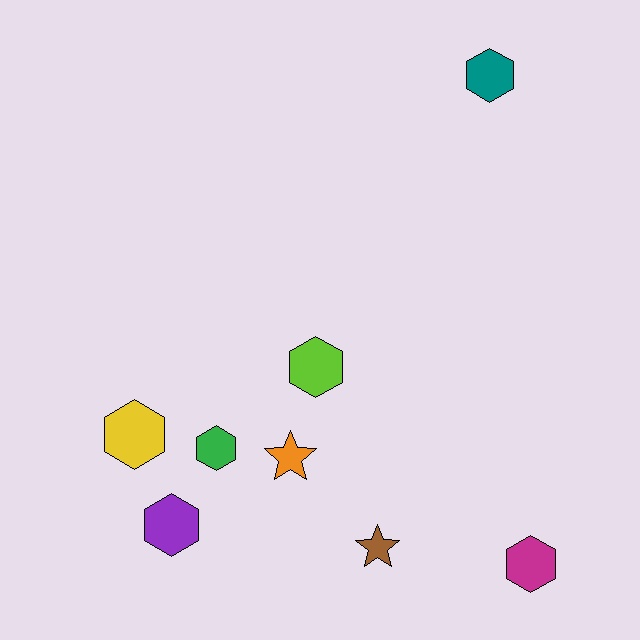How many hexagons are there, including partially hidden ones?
There are 6 hexagons.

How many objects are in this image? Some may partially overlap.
There are 8 objects.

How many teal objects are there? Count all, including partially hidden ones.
There is 1 teal object.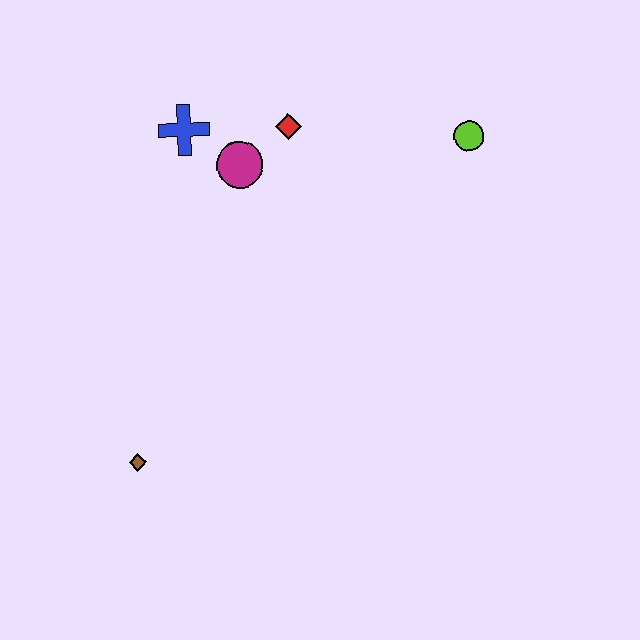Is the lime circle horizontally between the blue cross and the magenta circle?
No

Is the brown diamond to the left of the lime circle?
Yes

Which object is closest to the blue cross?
The magenta circle is closest to the blue cross.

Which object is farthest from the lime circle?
The brown diamond is farthest from the lime circle.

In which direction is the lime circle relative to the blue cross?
The lime circle is to the right of the blue cross.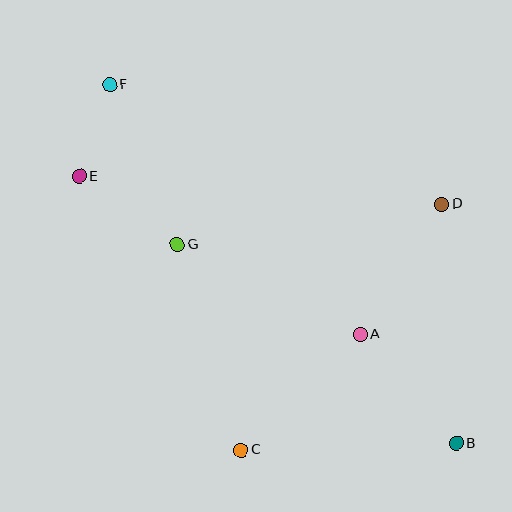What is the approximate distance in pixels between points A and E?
The distance between A and E is approximately 322 pixels.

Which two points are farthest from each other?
Points B and F are farthest from each other.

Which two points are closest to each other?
Points E and F are closest to each other.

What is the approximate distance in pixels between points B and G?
The distance between B and G is approximately 343 pixels.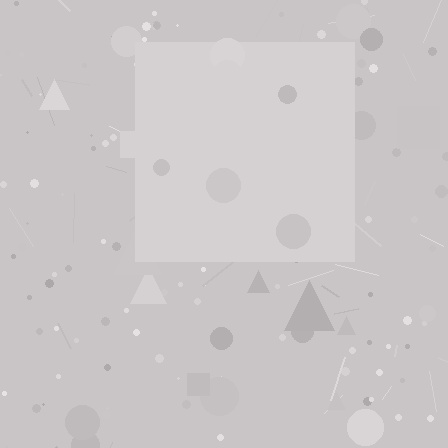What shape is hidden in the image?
A square is hidden in the image.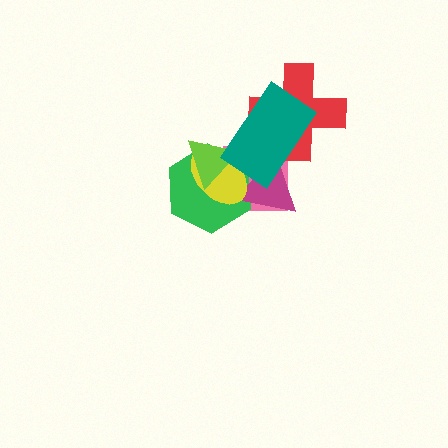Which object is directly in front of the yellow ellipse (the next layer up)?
The lime triangle is directly in front of the yellow ellipse.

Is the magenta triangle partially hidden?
Yes, it is partially covered by another shape.